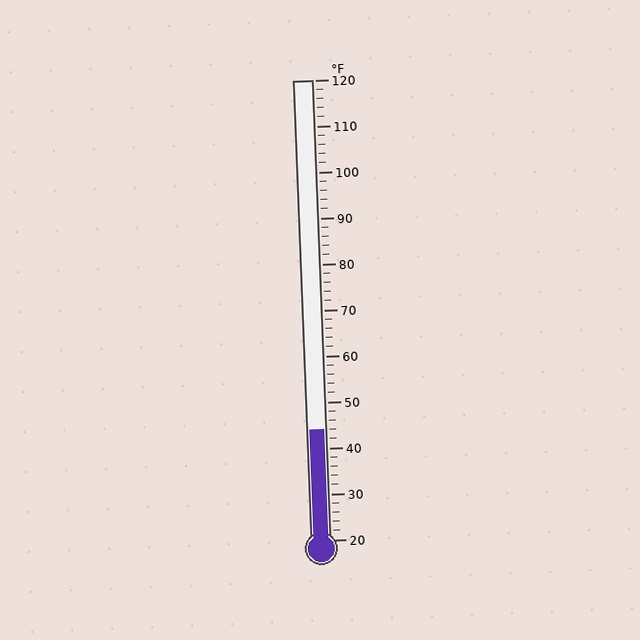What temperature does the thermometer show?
The thermometer shows approximately 44°F.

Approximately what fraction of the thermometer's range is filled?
The thermometer is filled to approximately 25% of its range.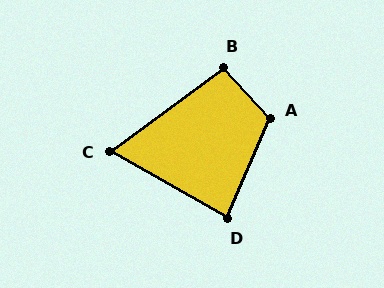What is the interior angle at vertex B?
Approximately 96 degrees (obtuse).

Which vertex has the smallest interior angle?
C, at approximately 66 degrees.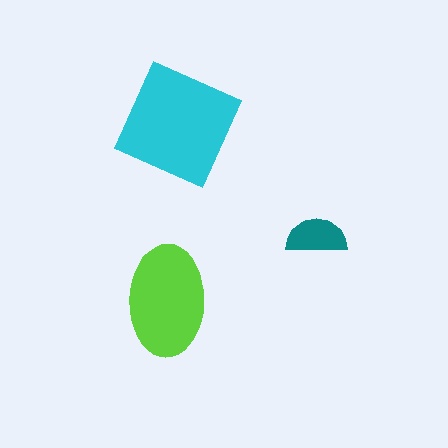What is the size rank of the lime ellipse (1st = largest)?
2nd.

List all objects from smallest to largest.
The teal semicircle, the lime ellipse, the cyan square.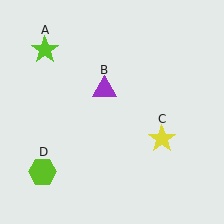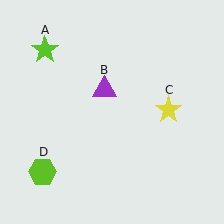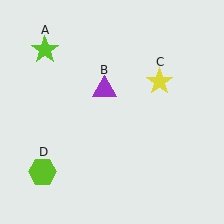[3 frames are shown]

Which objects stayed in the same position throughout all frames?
Lime star (object A) and purple triangle (object B) and lime hexagon (object D) remained stationary.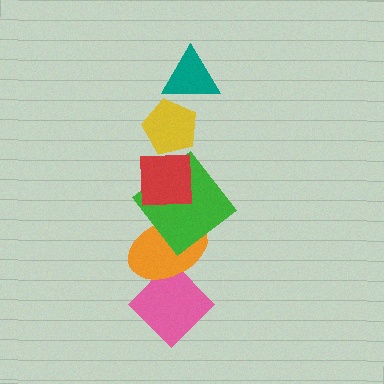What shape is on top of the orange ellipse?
The green diamond is on top of the orange ellipse.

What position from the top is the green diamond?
The green diamond is 4th from the top.